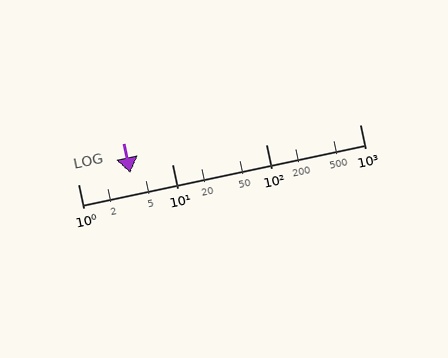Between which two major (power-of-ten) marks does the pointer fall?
The pointer is between 1 and 10.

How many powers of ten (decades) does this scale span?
The scale spans 3 decades, from 1 to 1000.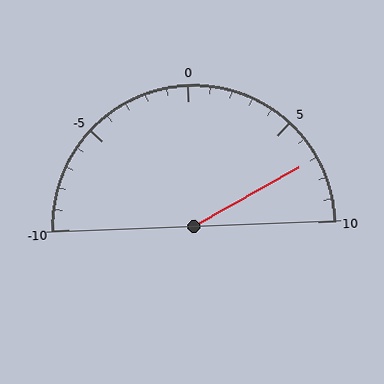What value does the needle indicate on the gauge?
The needle indicates approximately 7.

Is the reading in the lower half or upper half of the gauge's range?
The reading is in the upper half of the range (-10 to 10).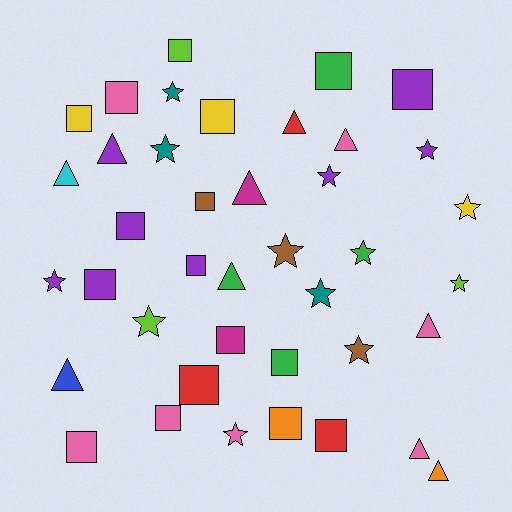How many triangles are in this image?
There are 10 triangles.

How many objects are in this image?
There are 40 objects.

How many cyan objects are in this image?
There is 1 cyan object.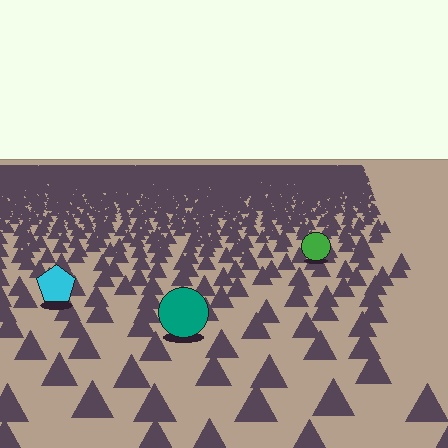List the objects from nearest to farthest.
From nearest to farthest: the teal circle, the cyan pentagon, the green circle.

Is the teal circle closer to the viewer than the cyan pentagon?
Yes. The teal circle is closer — you can tell from the texture gradient: the ground texture is coarser near it.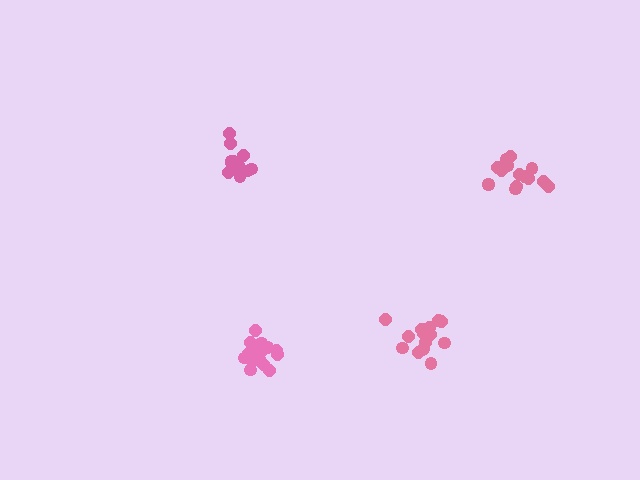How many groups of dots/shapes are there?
There are 4 groups.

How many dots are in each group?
Group 1: 13 dots, Group 2: 16 dots, Group 3: 17 dots, Group 4: 19 dots (65 total).